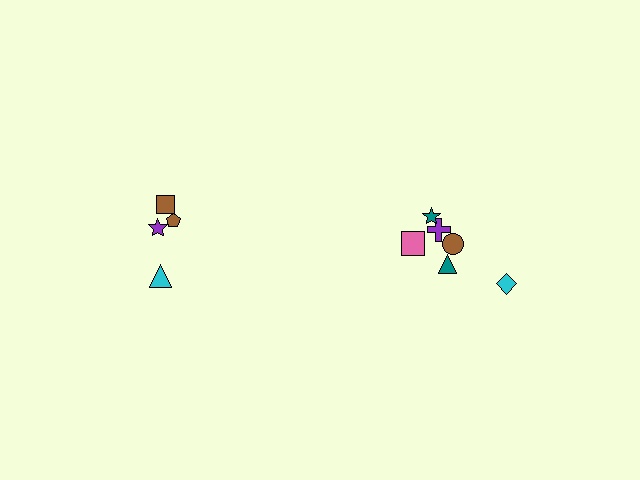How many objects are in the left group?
There are 4 objects.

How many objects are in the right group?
There are 6 objects.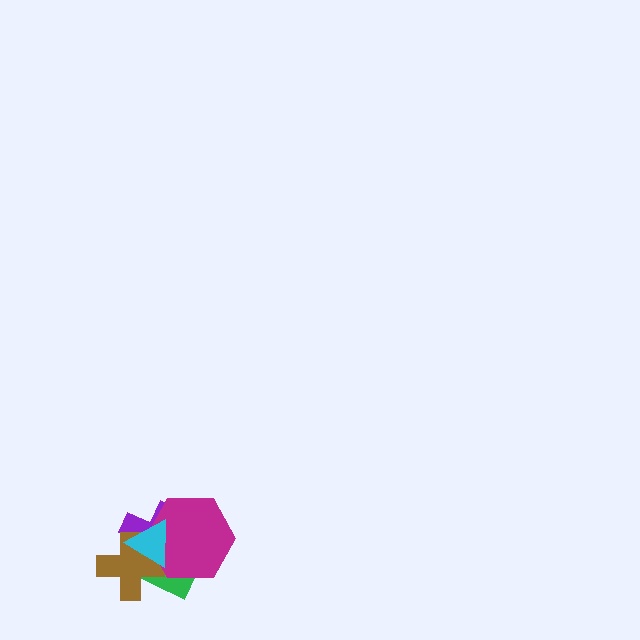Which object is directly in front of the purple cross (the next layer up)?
The green rectangle is directly in front of the purple cross.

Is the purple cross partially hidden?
Yes, it is partially covered by another shape.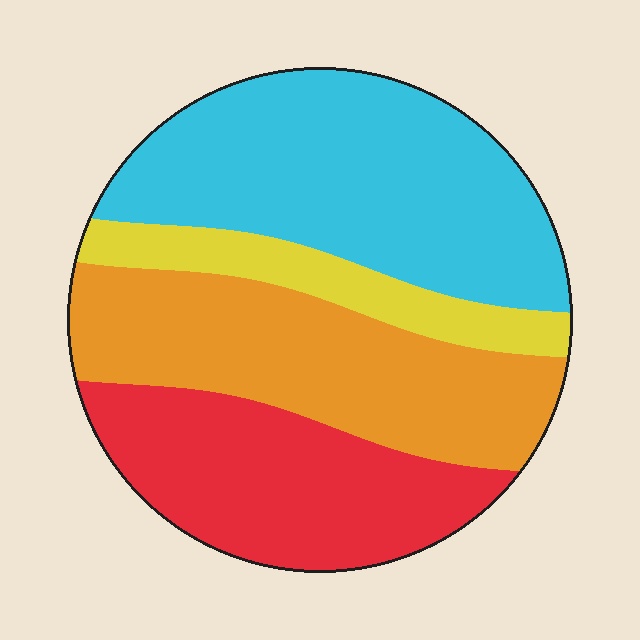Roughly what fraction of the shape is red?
Red takes up between a sixth and a third of the shape.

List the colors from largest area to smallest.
From largest to smallest: cyan, orange, red, yellow.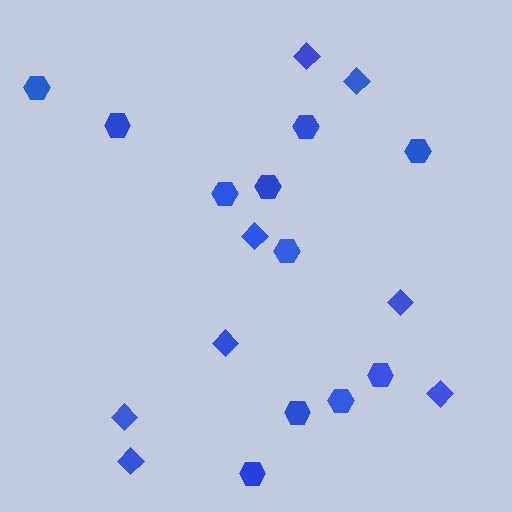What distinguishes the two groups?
There are 2 groups: one group of diamonds (8) and one group of hexagons (11).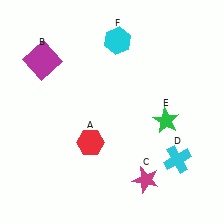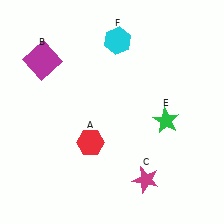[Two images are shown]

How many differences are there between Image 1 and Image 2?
There is 1 difference between the two images.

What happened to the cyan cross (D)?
The cyan cross (D) was removed in Image 2. It was in the bottom-right area of Image 1.